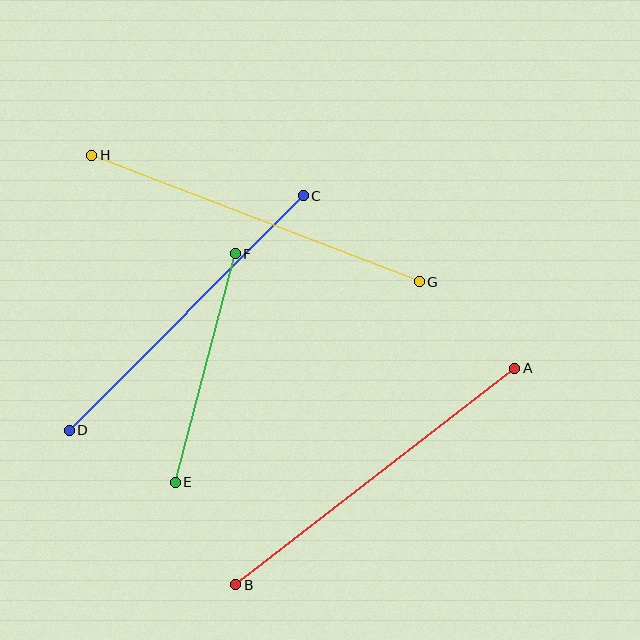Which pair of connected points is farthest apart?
Points A and B are farthest apart.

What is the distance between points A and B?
The distance is approximately 353 pixels.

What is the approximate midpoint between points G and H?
The midpoint is at approximately (255, 219) pixels.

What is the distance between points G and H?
The distance is approximately 351 pixels.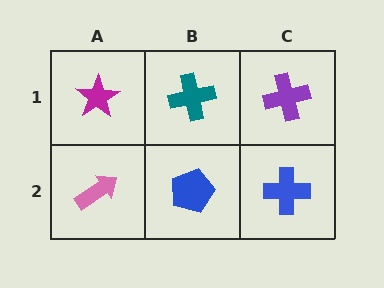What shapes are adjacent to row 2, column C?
A purple cross (row 1, column C), a blue pentagon (row 2, column B).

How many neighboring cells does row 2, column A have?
2.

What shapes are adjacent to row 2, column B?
A teal cross (row 1, column B), a pink arrow (row 2, column A), a blue cross (row 2, column C).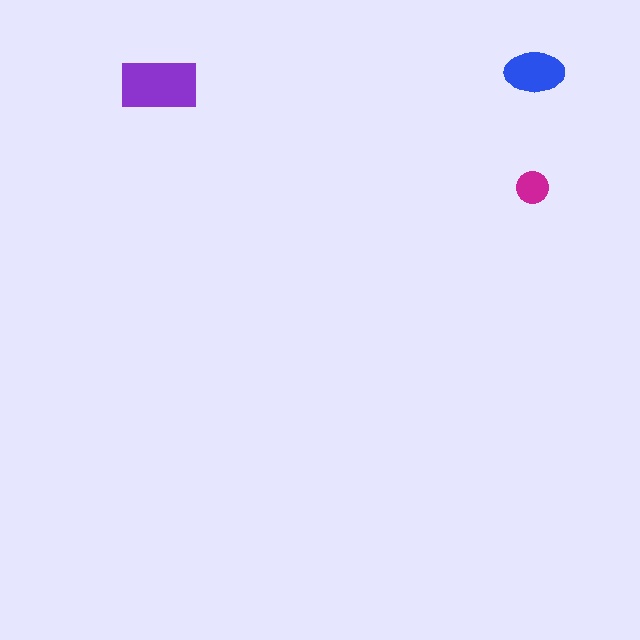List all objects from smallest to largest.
The magenta circle, the blue ellipse, the purple rectangle.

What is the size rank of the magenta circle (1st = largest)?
3rd.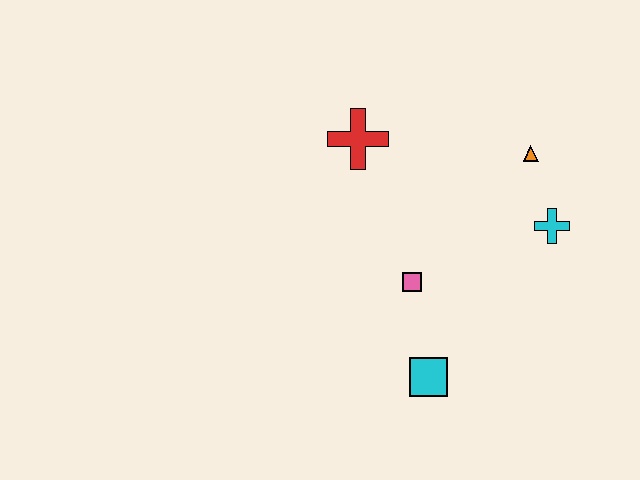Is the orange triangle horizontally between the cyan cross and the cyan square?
Yes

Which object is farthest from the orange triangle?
The cyan square is farthest from the orange triangle.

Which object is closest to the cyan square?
The pink square is closest to the cyan square.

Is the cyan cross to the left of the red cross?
No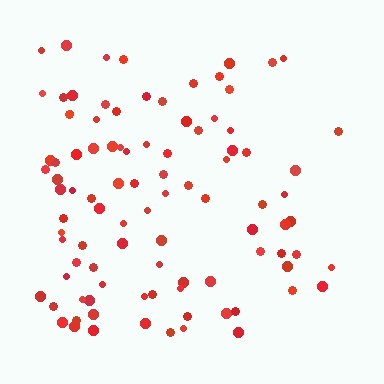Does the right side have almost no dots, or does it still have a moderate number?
Still a moderate number, just noticeably fewer than the left.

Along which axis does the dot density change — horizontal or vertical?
Horizontal.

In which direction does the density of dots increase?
From right to left, with the left side densest.